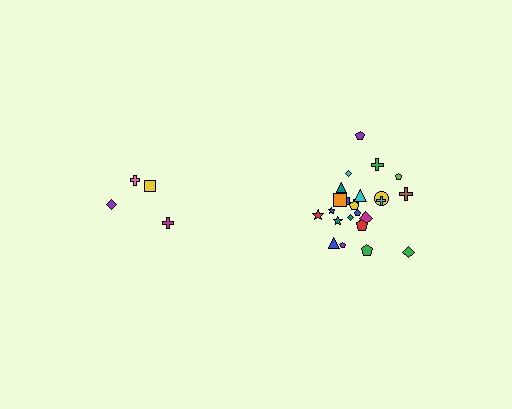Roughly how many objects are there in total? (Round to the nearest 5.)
Roughly 30 objects in total.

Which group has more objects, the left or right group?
The right group.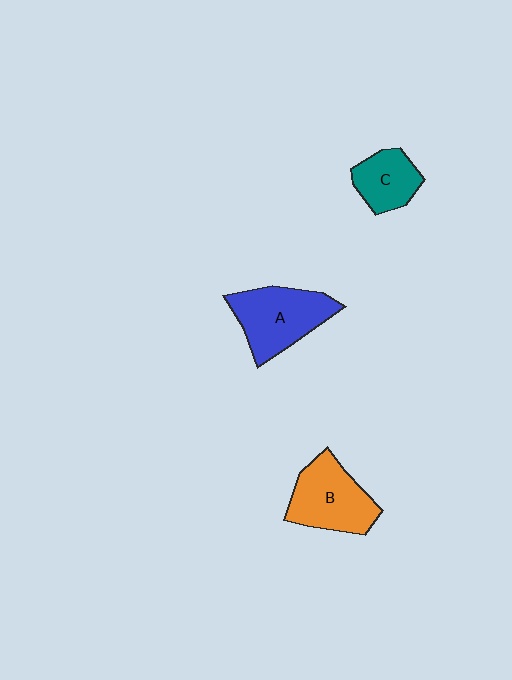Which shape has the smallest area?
Shape C (teal).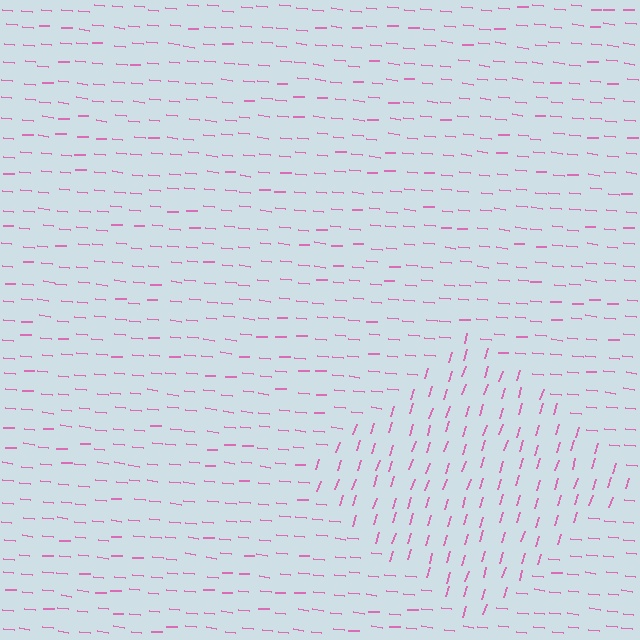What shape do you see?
I see a diamond.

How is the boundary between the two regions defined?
The boundary is defined purely by a change in line orientation (approximately 78 degrees difference). All lines are the same color and thickness.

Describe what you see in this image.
The image is filled with small pink line segments. A diamond region in the image has lines oriented differently from the surrounding lines, creating a visible texture boundary.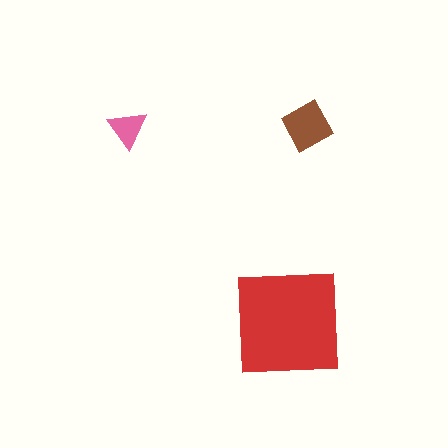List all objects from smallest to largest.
The pink triangle, the brown diamond, the red square.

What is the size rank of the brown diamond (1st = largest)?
2nd.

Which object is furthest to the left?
The pink triangle is leftmost.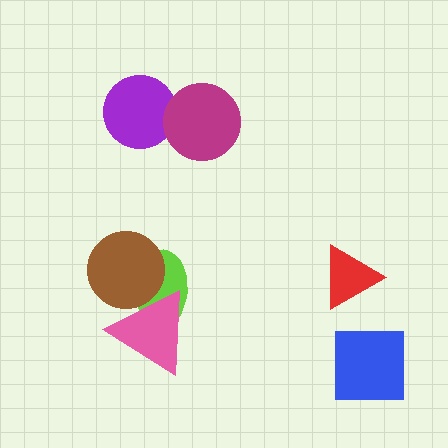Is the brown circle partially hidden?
Yes, it is partially covered by another shape.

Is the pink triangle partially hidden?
No, no other shape covers it.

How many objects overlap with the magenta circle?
1 object overlaps with the magenta circle.